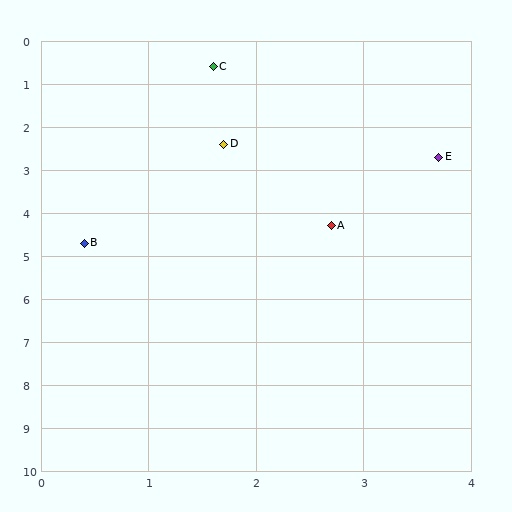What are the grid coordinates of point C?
Point C is at approximately (1.6, 0.6).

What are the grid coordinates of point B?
Point B is at approximately (0.4, 4.7).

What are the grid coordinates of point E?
Point E is at approximately (3.7, 2.7).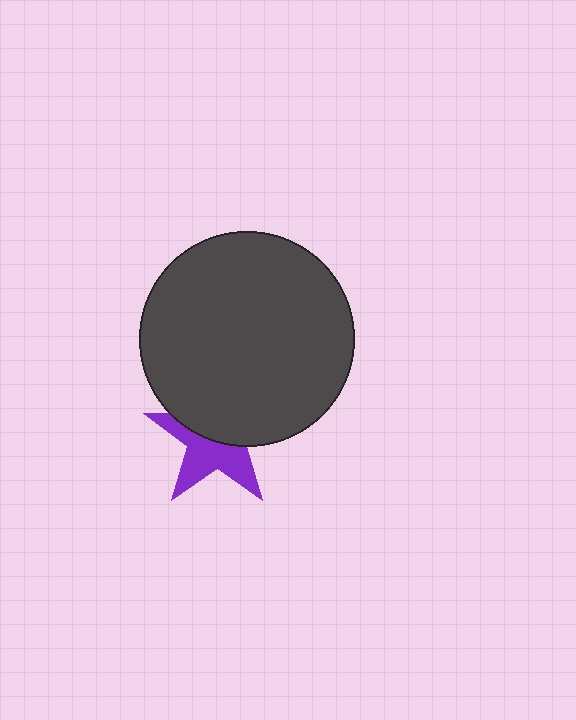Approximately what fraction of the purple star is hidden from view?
Roughly 50% of the purple star is hidden behind the dark gray circle.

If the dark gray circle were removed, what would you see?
You would see the complete purple star.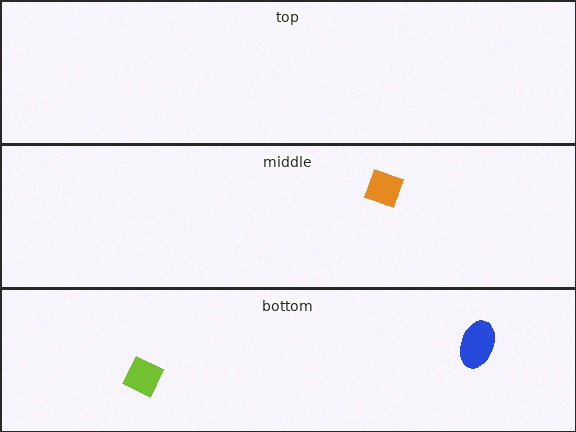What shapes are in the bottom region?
The lime square, the blue ellipse.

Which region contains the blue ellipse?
The bottom region.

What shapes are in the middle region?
The orange diamond.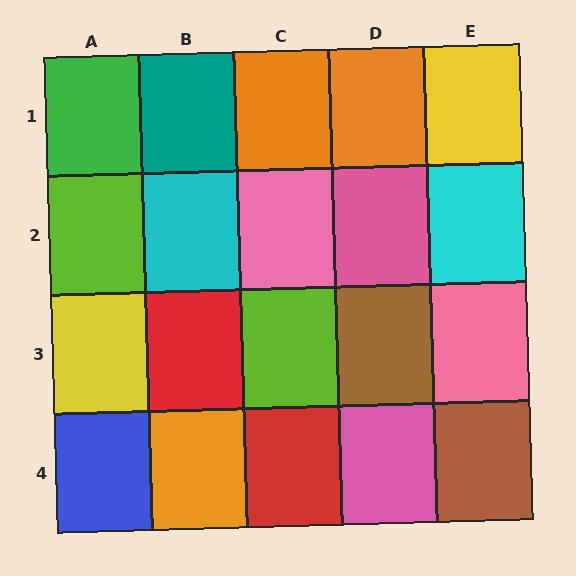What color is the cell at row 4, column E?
Brown.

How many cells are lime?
2 cells are lime.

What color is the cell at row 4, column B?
Orange.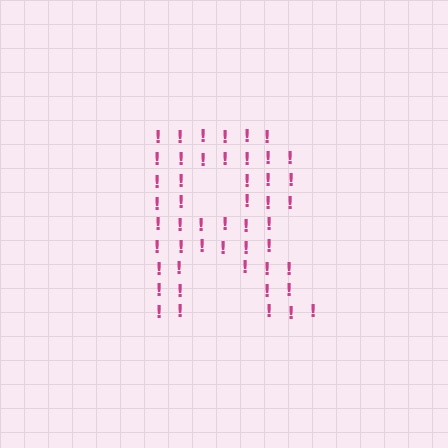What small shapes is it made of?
It is made of small exclamation marks.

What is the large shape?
The large shape is the letter R.